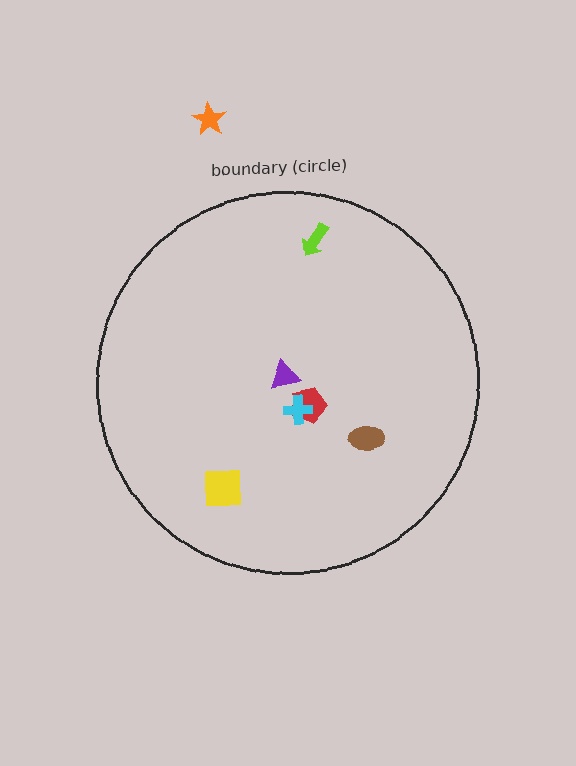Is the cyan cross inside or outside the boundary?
Inside.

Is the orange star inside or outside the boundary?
Outside.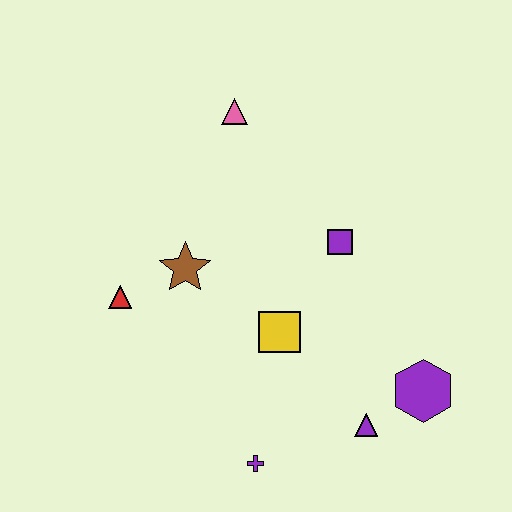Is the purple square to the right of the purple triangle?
No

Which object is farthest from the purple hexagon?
The pink triangle is farthest from the purple hexagon.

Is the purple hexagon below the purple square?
Yes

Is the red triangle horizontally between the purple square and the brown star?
No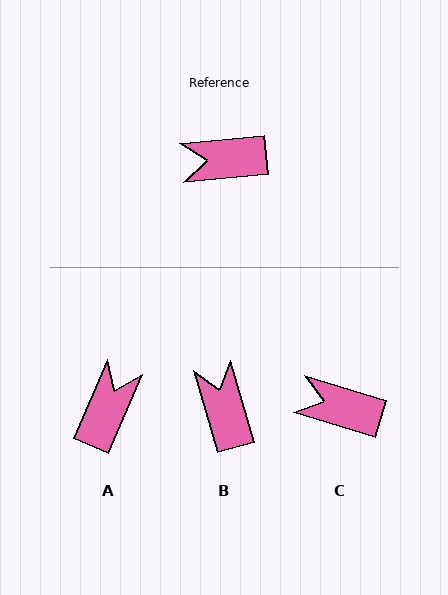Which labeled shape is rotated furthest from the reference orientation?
A, about 118 degrees away.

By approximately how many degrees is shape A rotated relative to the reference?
Approximately 118 degrees clockwise.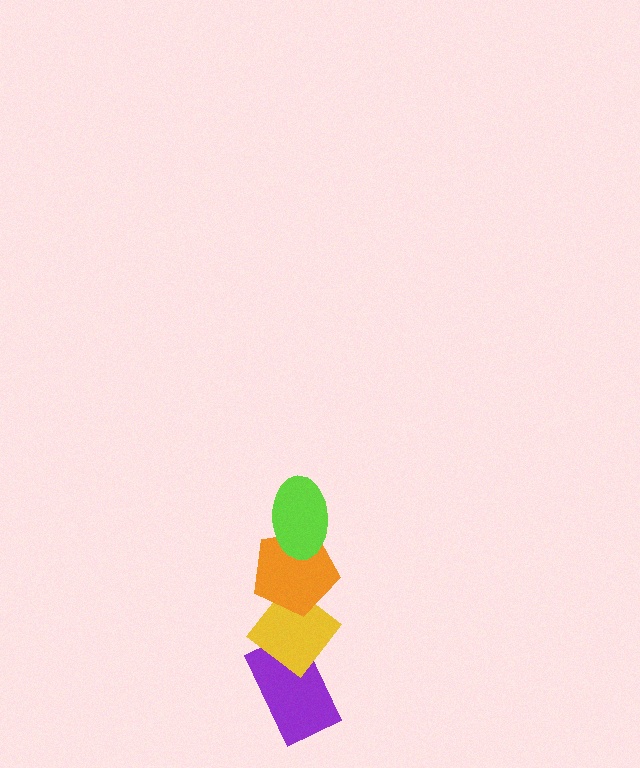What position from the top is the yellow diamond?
The yellow diamond is 3rd from the top.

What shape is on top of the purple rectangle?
The yellow diamond is on top of the purple rectangle.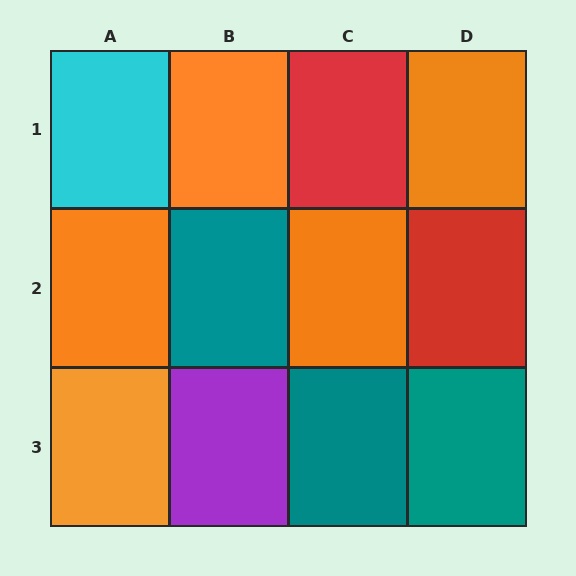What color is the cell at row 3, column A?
Orange.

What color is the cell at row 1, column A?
Cyan.